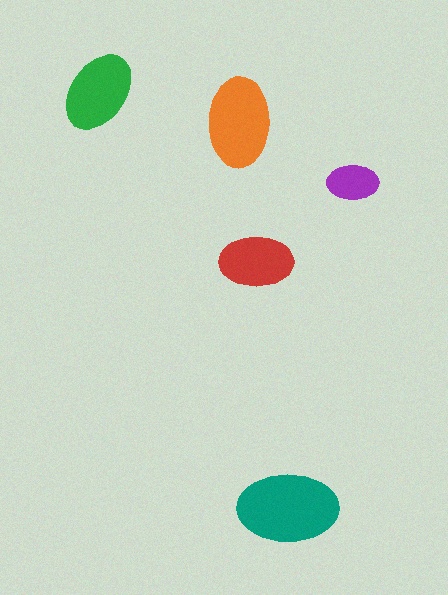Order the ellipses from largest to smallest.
the teal one, the orange one, the green one, the red one, the purple one.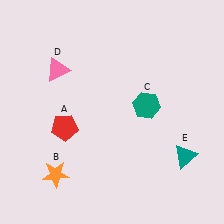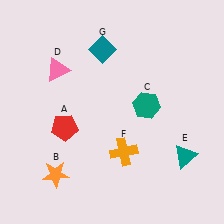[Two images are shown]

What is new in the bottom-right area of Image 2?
An orange cross (F) was added in the bottom-right area of Image 2.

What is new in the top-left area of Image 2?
A teal diamond (G) was added in the top-left area of Image 2.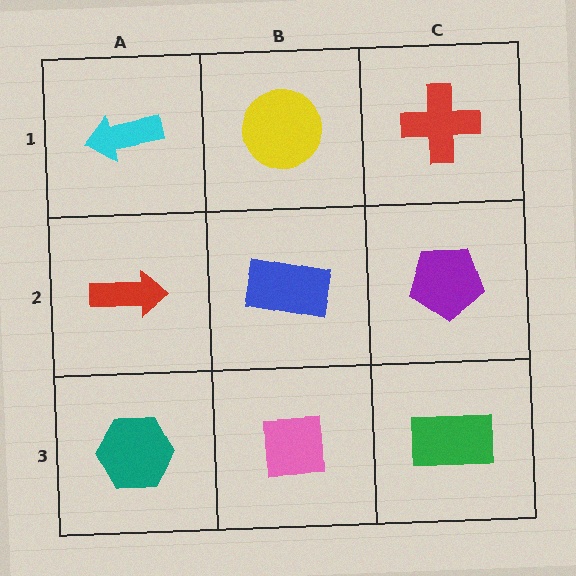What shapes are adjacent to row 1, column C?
A purple pentagon (row 2, column C), a yellow circle (row 1, column B).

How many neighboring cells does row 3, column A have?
2.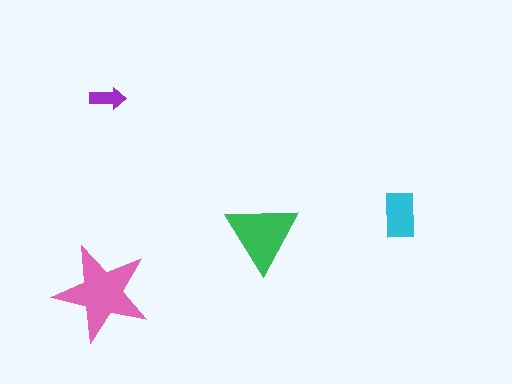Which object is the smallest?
The purple arrow.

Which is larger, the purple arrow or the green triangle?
The green triangle.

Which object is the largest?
The pink star.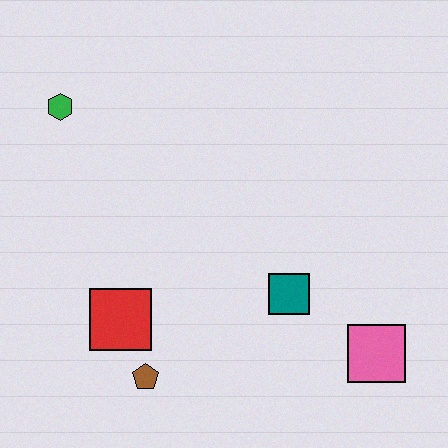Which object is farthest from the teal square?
The green hexagon is farthest from the teal square.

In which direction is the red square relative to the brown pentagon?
The red square is above the brown pentagon.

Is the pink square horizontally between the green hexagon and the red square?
No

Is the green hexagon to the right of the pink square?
No